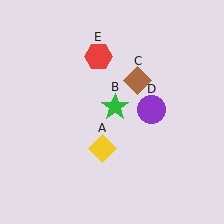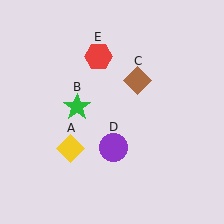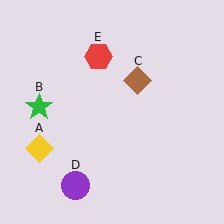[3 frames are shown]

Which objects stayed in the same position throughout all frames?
Brown diamond (object C) and red hexagon (object E) remained stationary.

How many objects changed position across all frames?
3 objects changed position: yellow diamond (object A), green star (object B), purple circle (object D).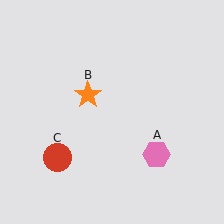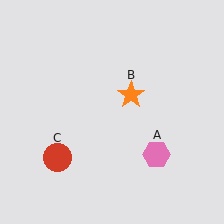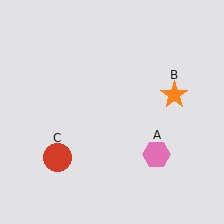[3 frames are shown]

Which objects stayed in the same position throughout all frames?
Pink hexagon (object A) and red circle (object C) remained stationary.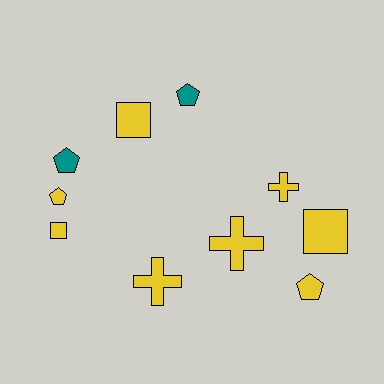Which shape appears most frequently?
Pentagon, with 4 objects.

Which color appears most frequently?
Yellow, with 8 objects.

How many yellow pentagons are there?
There are 2 yellow pentagons.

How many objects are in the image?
There are 10 objects.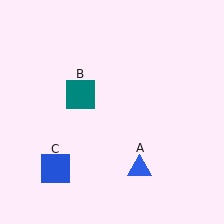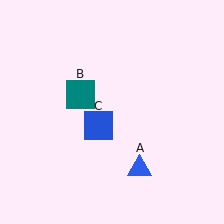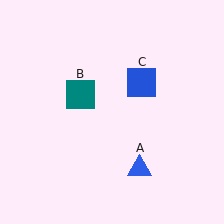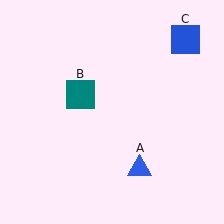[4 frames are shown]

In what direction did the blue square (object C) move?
The blue square (object C) moved up and to the right.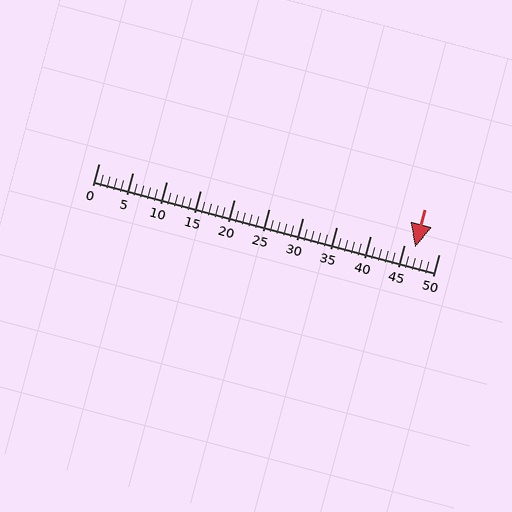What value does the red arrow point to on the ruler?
The red arrow points to approximately 46.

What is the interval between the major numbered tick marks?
The major tick marks are spaced 5 units apart.